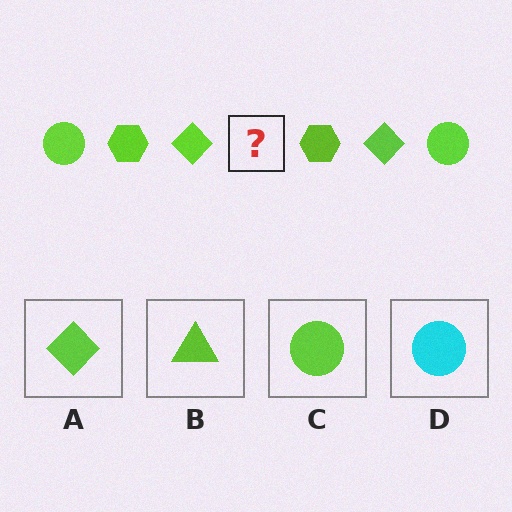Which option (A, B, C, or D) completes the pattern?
C.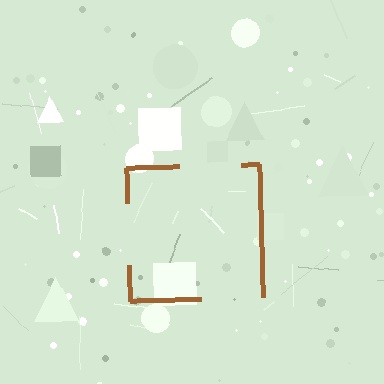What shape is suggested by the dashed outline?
The dashed outline suggests a square.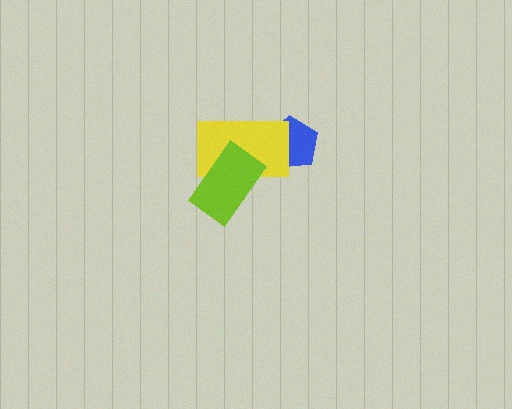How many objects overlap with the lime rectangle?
1 object overlaps with the lime rectangle.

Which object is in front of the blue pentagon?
The yellow rectangle is in front of the blue pentagon.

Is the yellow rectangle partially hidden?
Yes, it is partially covered by another shape.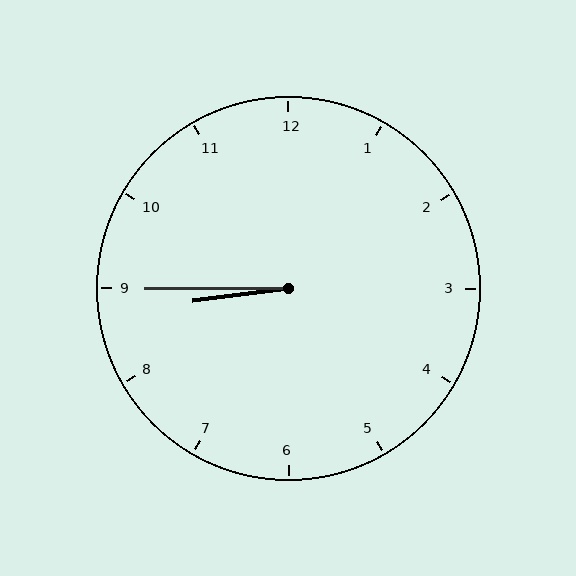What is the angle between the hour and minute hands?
Approximately 8 degrees.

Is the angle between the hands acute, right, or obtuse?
It is acute.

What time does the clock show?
8:45.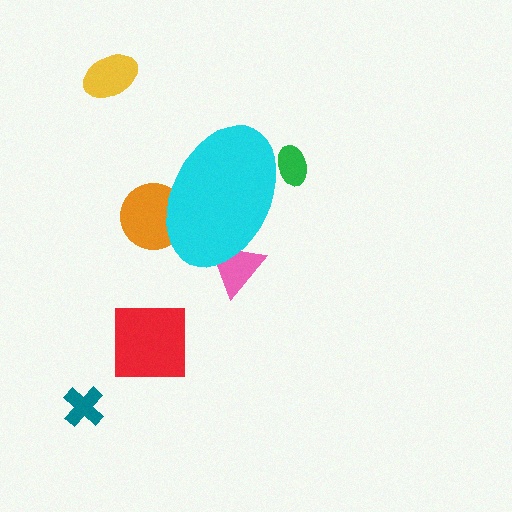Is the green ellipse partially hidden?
Yes, the green ellipse is partially hidden behind the cyan ellipse.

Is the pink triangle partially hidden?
Yes, the pink triangle is partially hidden behind the cyan ellipse.